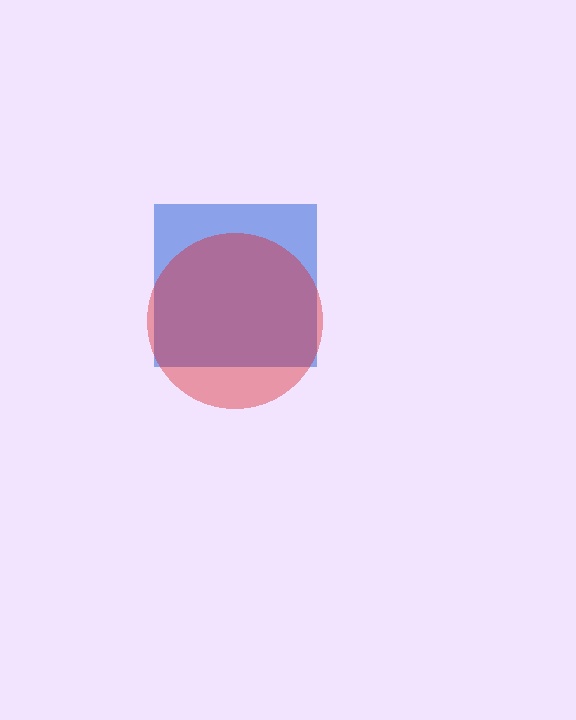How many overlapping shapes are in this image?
There are 2 overlapping shapes in the image.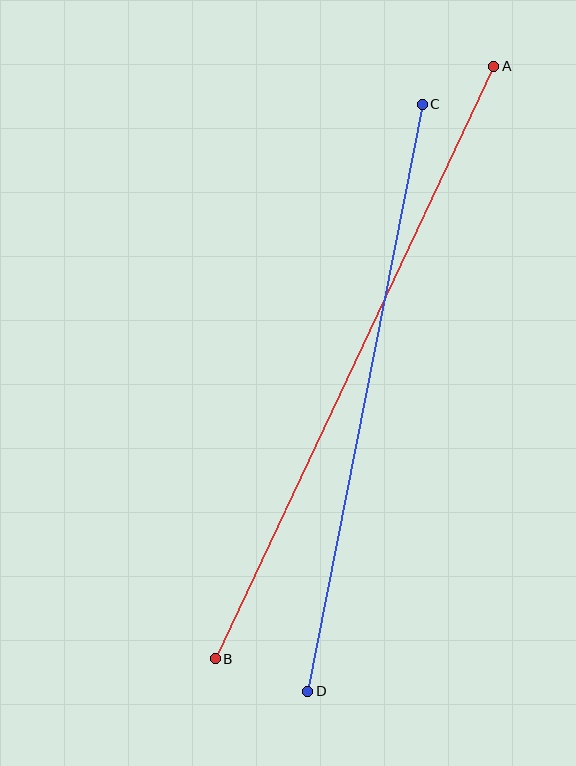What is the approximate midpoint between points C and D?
The midpoint is at approximately (365, 398) pixels.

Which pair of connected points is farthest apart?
Points A and B are farthest apart.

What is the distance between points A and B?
The distance is approximately 655 pixels.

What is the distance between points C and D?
The distance is approximately 598 pixels.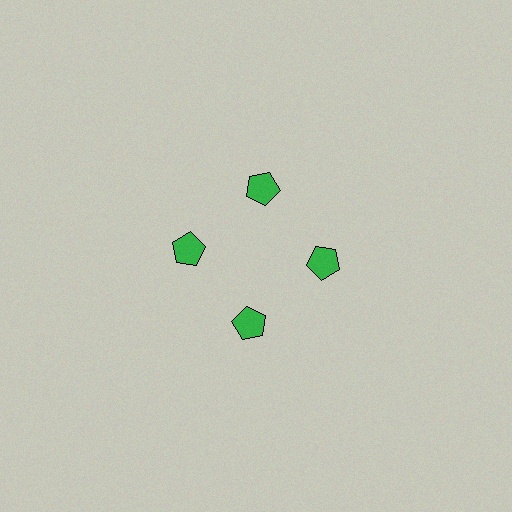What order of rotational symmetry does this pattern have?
This pattern has 4-fold rotational symmetry.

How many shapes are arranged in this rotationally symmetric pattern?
There are 4 shapes, arranged in 4 groups of 1.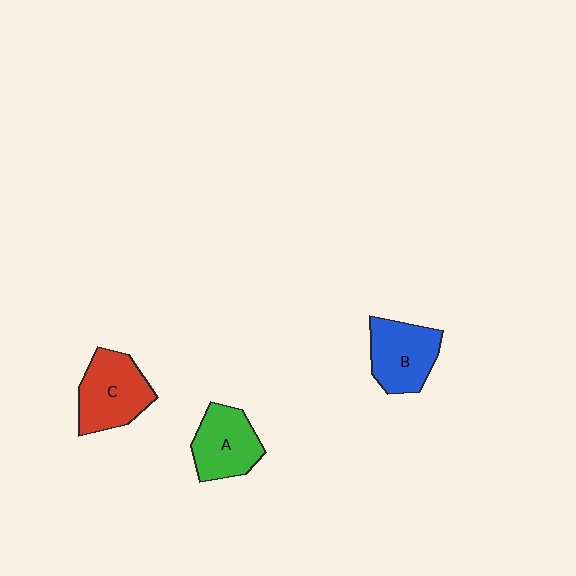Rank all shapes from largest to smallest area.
From largest to smallest: C (red), B (blue), A (green).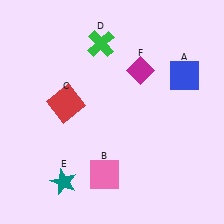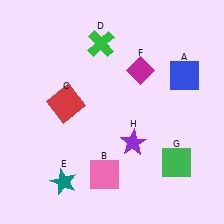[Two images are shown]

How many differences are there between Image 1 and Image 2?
There are 2 differences between the two images.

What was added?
A green square (G), a purple star (H) were added in Image 2.